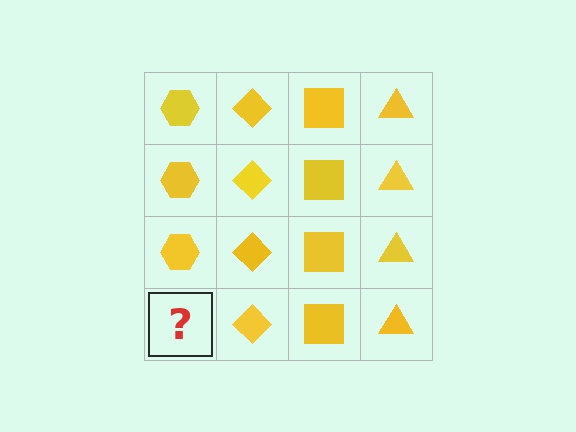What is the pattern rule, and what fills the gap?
The rule is that each column has a consistent shape. The gap should be filled with a yellow hexagon.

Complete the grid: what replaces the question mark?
The question mark should be replaced with a yellow hexagon.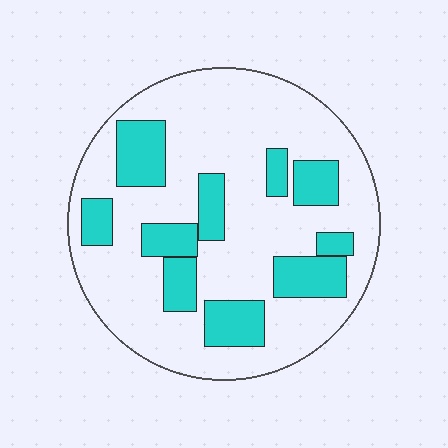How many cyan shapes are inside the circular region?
10.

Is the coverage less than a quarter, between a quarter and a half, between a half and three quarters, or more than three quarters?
Between a quarter and a half.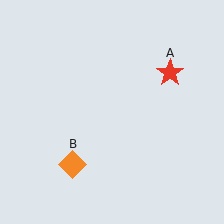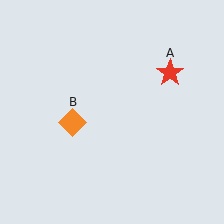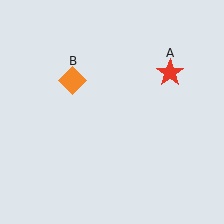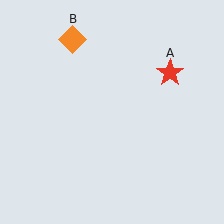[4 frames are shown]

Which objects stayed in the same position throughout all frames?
Red star (object A) remained stationary.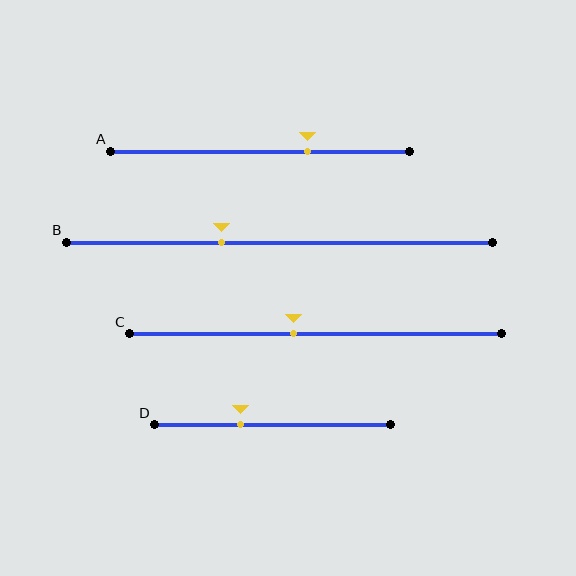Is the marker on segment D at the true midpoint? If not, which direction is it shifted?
No, the marker on segment D is shifted to the left by about 13% of the segment length.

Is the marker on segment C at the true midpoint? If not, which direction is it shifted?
No, the marker on segment C is shifted to the left by about 6% of the segment length.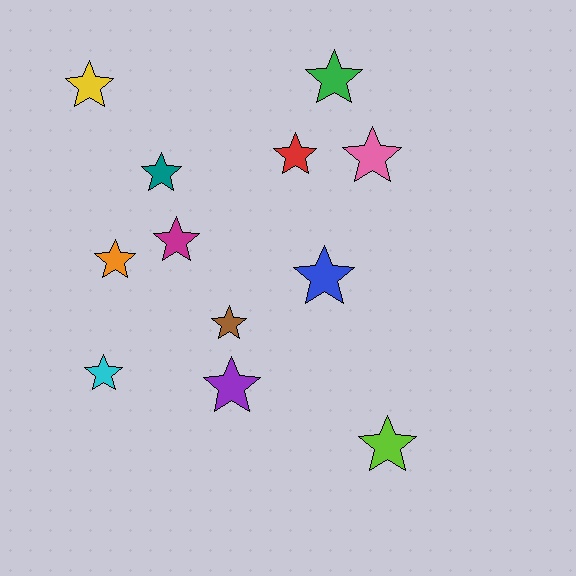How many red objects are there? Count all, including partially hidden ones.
There is 1 red object.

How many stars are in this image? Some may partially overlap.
There are 12 stars.